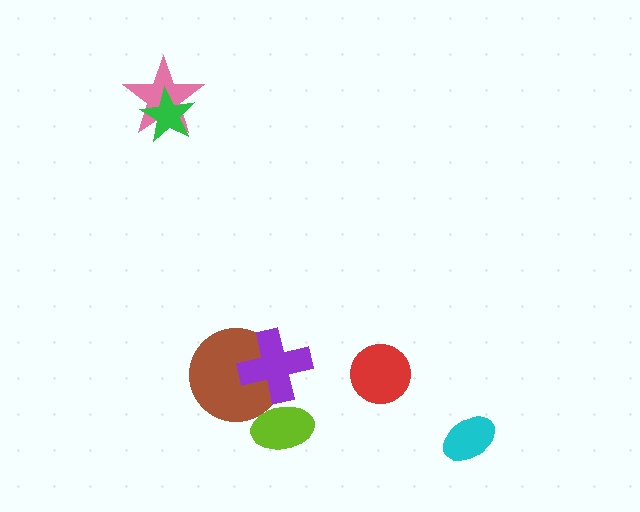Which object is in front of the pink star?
The green star is in front of the pink star.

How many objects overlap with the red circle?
0 objects overlap with the red circle.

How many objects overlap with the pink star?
1 object overlaps with the pink star.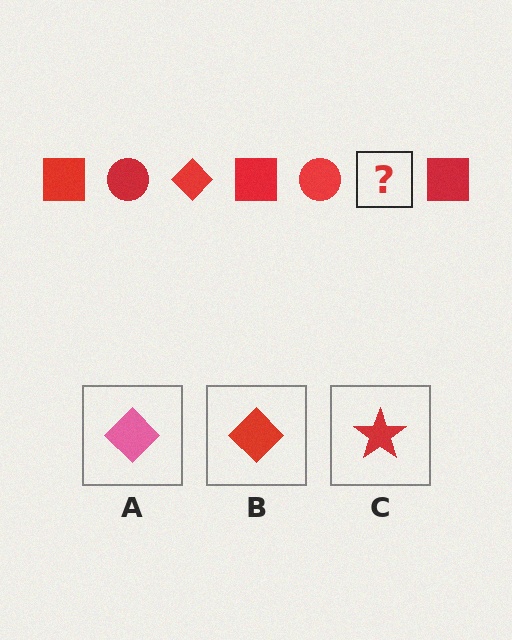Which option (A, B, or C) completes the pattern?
B.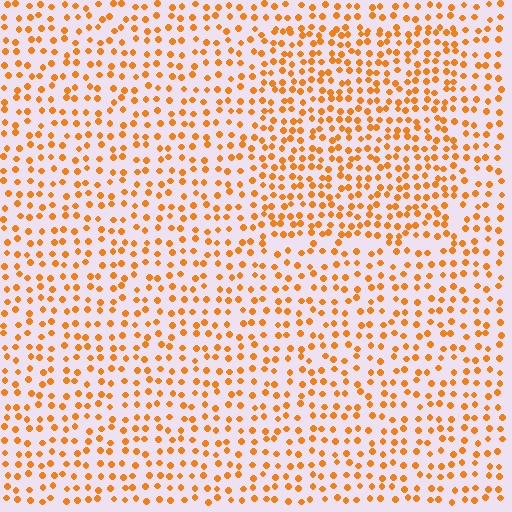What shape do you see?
I see a rectangle.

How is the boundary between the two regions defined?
The boundary is defined by a change in element density (approximately 1.5x ratio). All elements are the same color, size, and shape.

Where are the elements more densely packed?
The elements are more densely packed inside the rectangle boundary.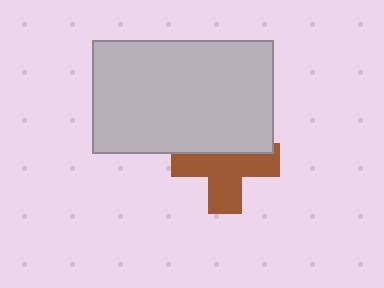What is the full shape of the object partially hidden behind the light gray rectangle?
The partially hidden object is a brown cross.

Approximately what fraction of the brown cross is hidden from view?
Roughly 37% of the brown cross is hidden behind the light gray rectangle.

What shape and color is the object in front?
The object in front is a light gray rectangle.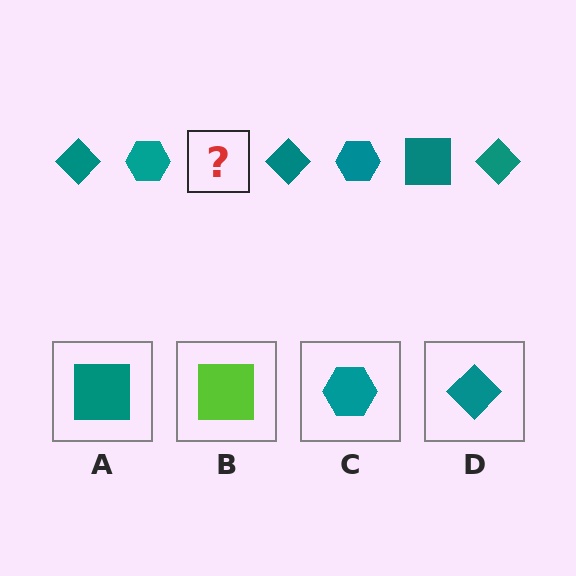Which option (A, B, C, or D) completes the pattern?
A.